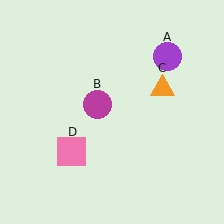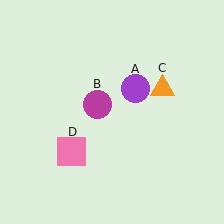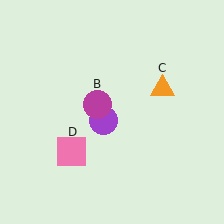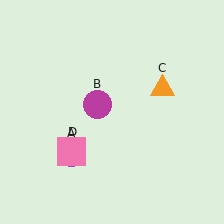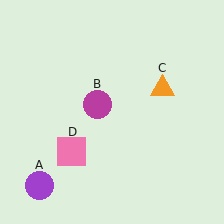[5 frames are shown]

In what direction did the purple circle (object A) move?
The purple circle (object A) moved down and to the left.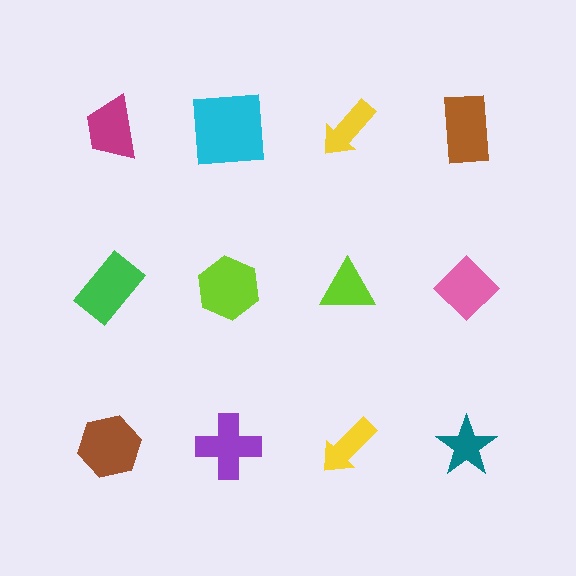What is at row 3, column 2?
A purple cross.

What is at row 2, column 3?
A lime triangle.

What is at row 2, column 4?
A pink diamond.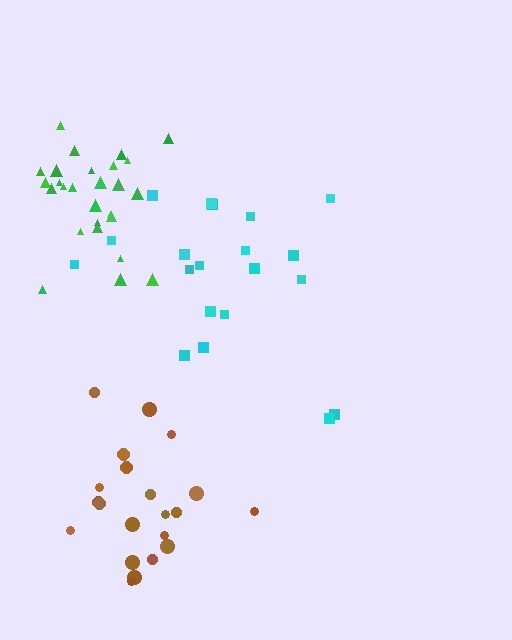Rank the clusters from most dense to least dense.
green, brown, cyan.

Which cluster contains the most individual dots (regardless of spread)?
Green (27).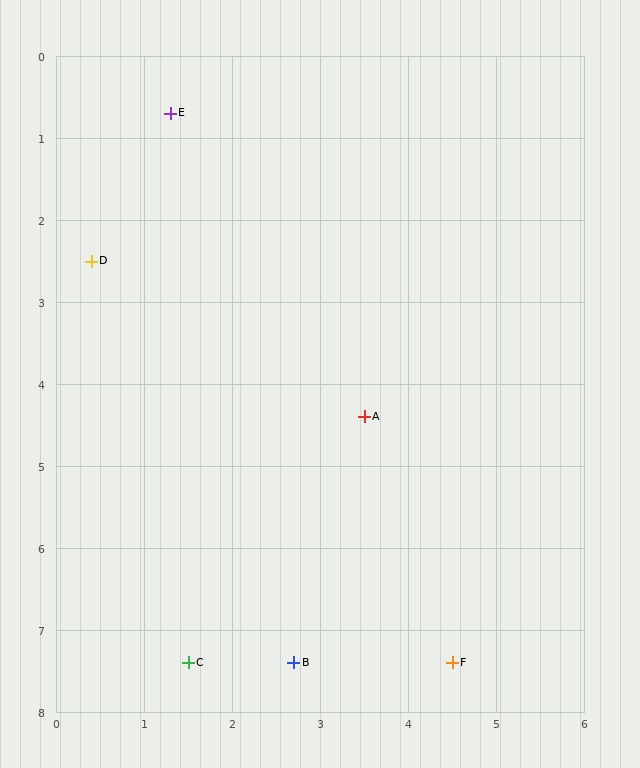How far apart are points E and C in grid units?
Points E and C are about 6.7 grid units apart.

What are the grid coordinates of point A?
Point A is at approximately (3.5, 4.4).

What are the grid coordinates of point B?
Point B is at approximately (2.7, 7.4).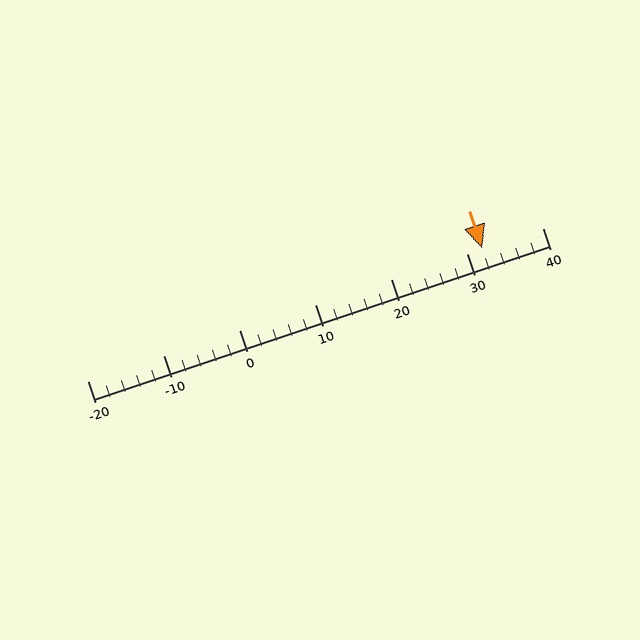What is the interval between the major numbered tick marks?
The major tick marks are spaced 10 units apart.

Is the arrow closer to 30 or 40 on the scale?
The arrow is closer to 30.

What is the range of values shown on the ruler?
The ruler shows values from -20 to 40.